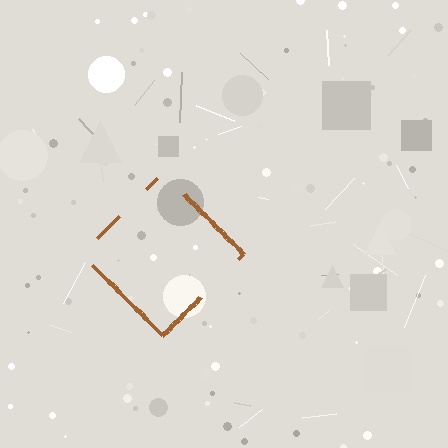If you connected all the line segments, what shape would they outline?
They would outline a diamond.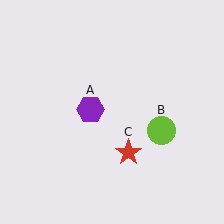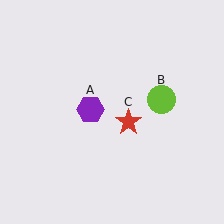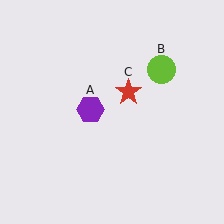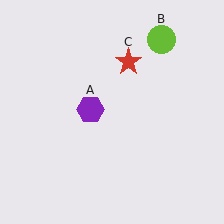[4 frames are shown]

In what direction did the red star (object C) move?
The red star (object C) moved up.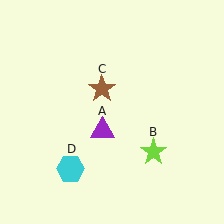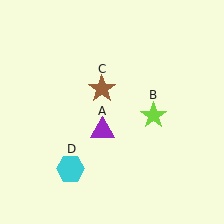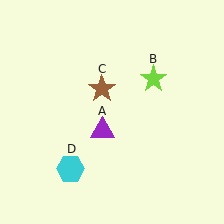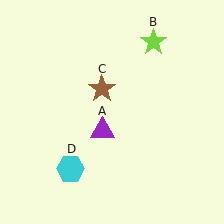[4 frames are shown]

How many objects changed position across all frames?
1 object changed position: lime star (object B).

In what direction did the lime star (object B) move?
The lime star (object B) moved up.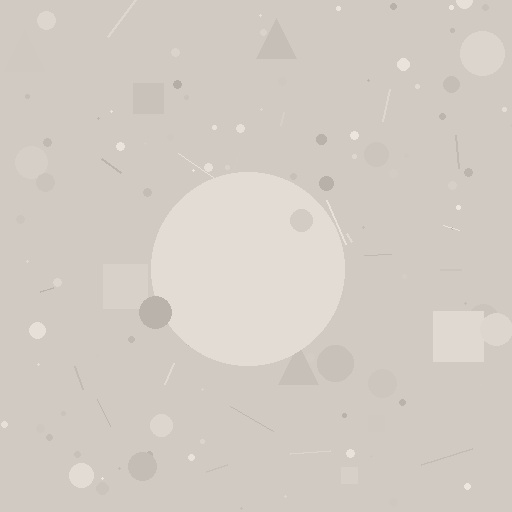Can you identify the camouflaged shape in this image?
The camouflaged shape is a circle.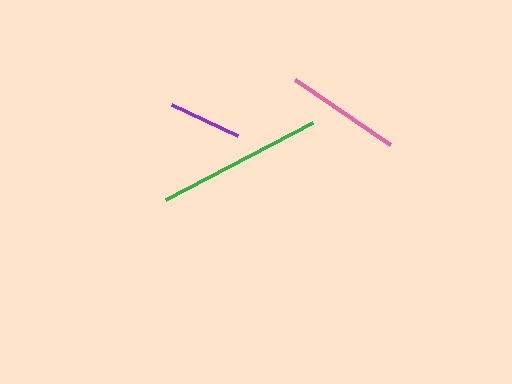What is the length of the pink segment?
The pink segment is approximately 115 pixels long.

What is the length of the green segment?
The green segment is approximately 166 pixels long.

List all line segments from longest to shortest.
From longest to shortest: green, pink, purple.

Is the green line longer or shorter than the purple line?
The green line is longer than the purple line.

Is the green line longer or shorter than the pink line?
The green line is longer than the pink line.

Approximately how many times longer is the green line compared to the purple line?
The green line is approximately 2.3 times the length of the purple line.